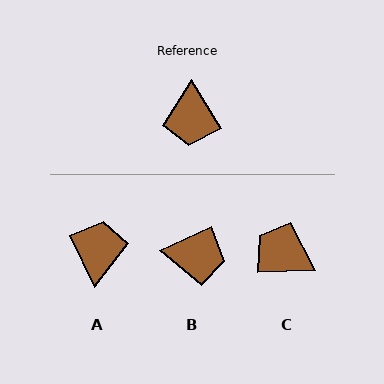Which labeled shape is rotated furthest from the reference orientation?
A, about 175 degrees away.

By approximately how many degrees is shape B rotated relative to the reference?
Approximately 84 degrees counter-clockwise.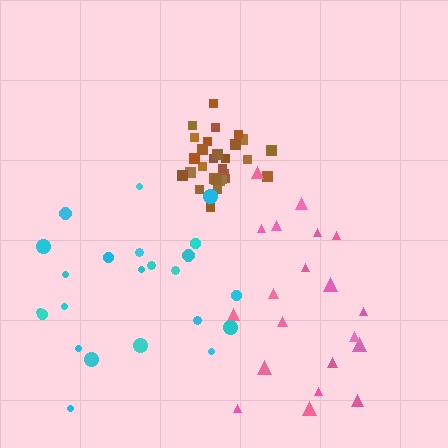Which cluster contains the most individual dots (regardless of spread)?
Brown (29).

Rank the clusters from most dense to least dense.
brown, cyan, pink.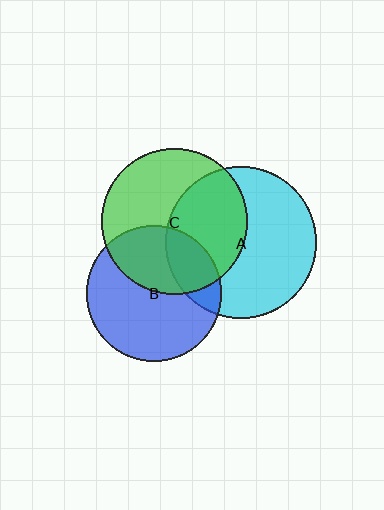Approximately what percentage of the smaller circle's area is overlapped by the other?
Approximately 20%.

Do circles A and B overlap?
Yes.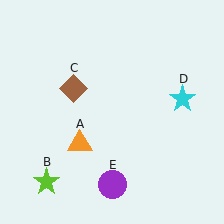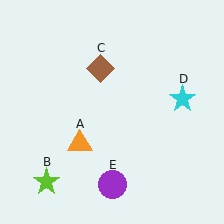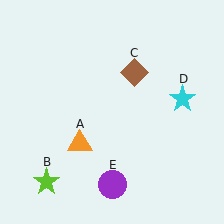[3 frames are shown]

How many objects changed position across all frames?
1 object changed position: brown diamond (object C).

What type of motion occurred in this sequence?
The brown diamond (object C) rotated clockwise around the center of the scene.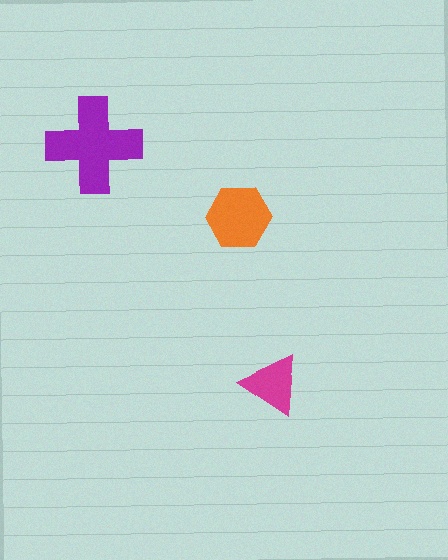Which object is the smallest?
The magenta triangle.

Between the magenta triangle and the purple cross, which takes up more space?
The purple cross.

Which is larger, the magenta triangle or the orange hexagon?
The orange hexagon.